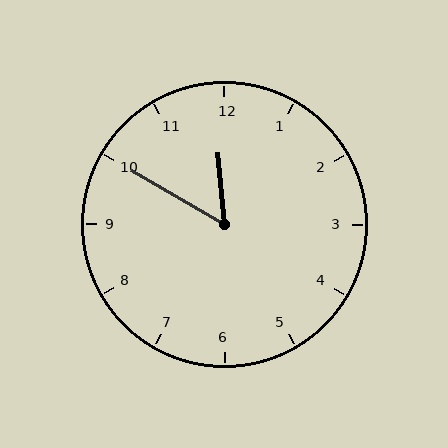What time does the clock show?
11:50.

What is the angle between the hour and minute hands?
Approximately 55 degrees.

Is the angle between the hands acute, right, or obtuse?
It is acute.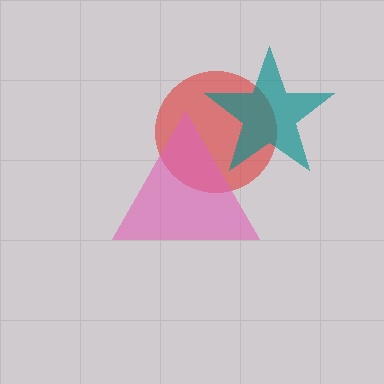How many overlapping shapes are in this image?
There are 3 overlapping shapes in the image.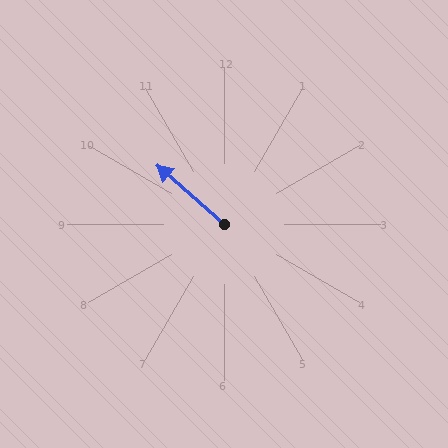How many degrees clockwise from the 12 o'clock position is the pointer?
Approximately 311 degrees.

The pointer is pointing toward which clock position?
Roughly 10 o'clock.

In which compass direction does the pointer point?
Northwest.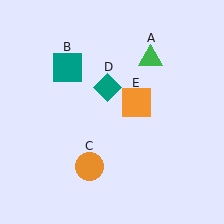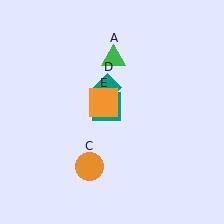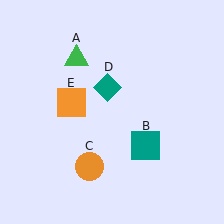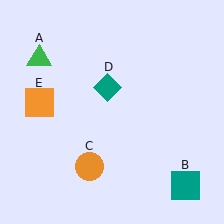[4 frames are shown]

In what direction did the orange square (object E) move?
The orange square (object E) moved left.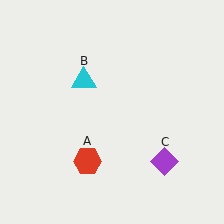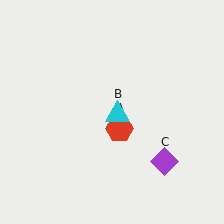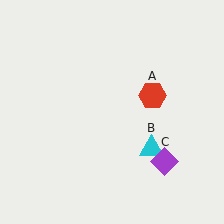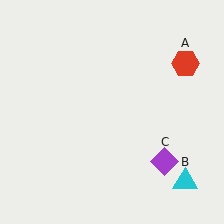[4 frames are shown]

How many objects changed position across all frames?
2 objects changed position: red hexagon (object A), cyan triangle (object B).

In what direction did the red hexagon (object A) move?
The red hexagon (object A) moved up and to the right.